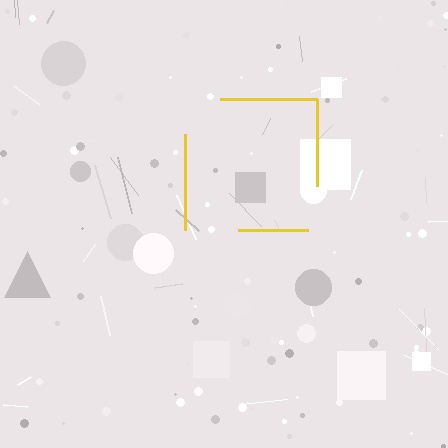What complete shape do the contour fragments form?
The contour fragments form a square.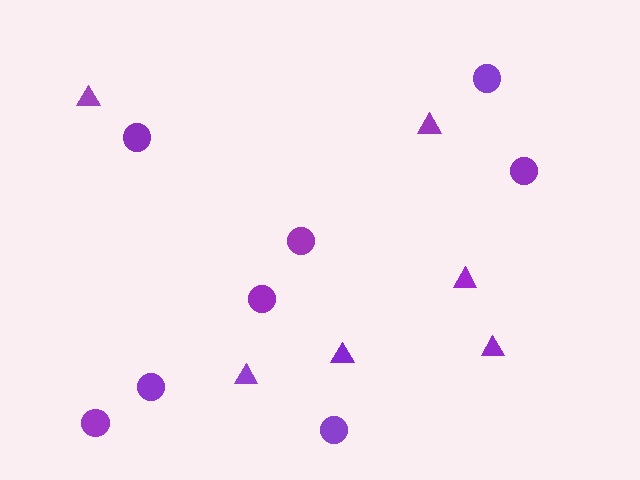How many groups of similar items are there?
There are 2 groups: one group of circles (8) and one group of triangles (6).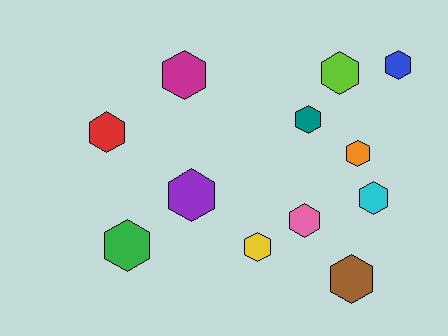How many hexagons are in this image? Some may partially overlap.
There are 12 hexagons.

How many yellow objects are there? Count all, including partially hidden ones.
There is 1 yellow object.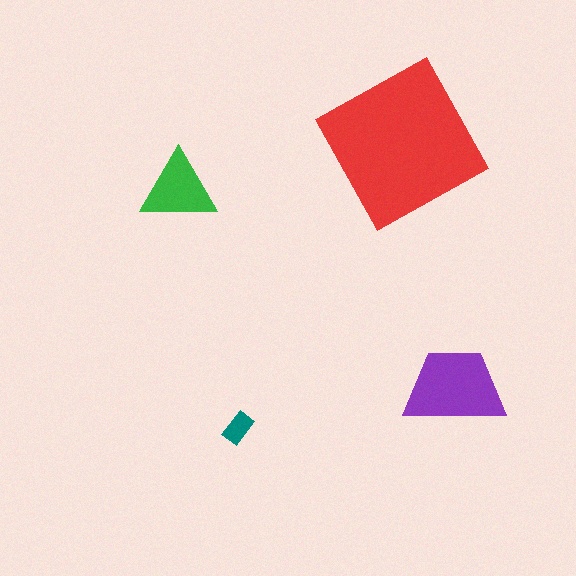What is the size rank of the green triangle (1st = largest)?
3rd.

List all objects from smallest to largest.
The teal rectangle, the green triangle, the purple trapezoid, the red square.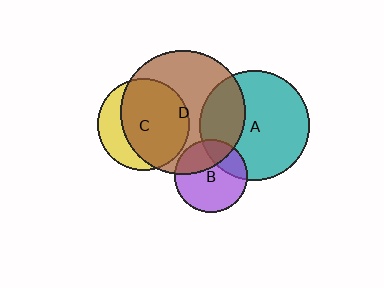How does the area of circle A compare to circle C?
Approximately 1.4 times.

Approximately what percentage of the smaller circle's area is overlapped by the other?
Approximately 25%.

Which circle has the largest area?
Circle D (brown).